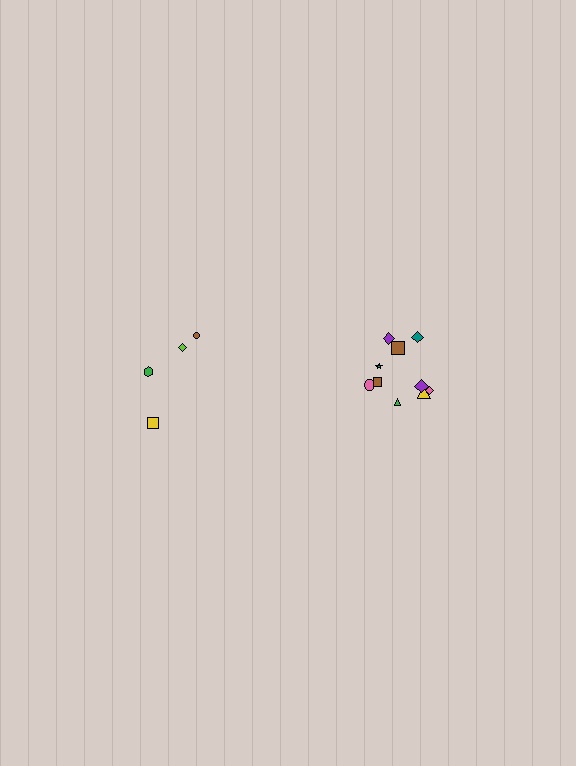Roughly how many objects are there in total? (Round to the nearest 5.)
Roughly 15 objects in total.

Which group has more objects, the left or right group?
The right group.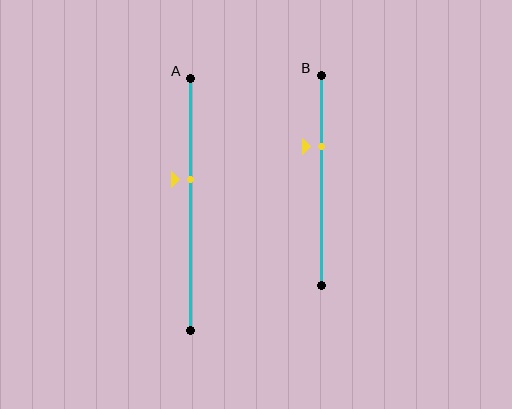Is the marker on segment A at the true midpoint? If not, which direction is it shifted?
No, the marker on segment A is shifted upward by about 10% of the segment length.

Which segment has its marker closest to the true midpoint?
Segment A has its marker closest to the true midpoint.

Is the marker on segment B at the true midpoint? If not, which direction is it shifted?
No, the marker on segment B is shifted upward by about 16% of the segment length.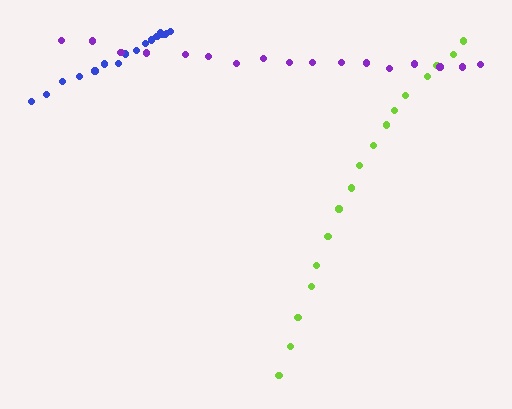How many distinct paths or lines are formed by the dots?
There are 3 distinct paths.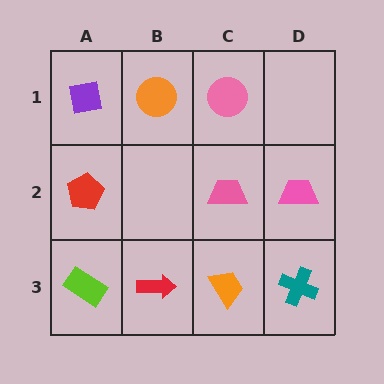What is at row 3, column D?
A teal cross.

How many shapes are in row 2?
3 shapes.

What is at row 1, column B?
An orange circle.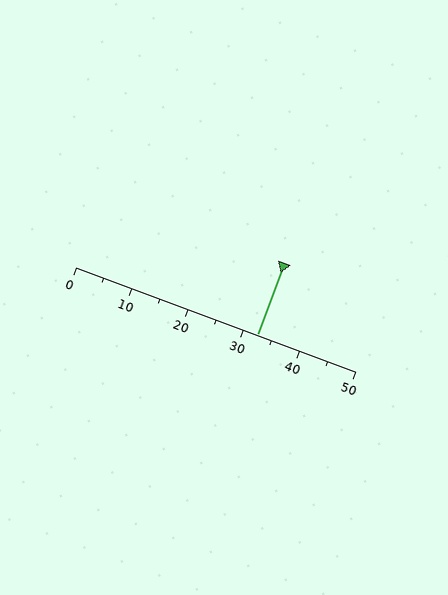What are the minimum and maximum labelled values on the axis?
The axis runs from 0 to 50.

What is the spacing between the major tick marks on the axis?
The major ticks are spaced 10 apart.